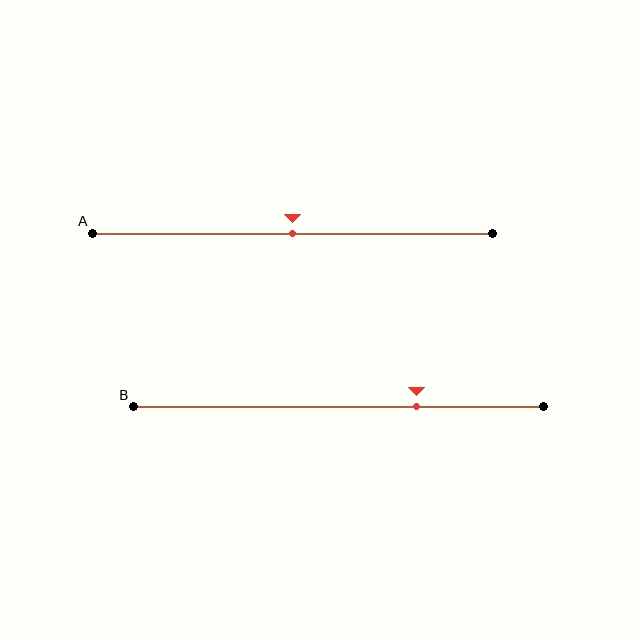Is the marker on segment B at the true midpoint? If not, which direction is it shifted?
No, the marker on segment B is shifted to the right by about 19% of the segment length.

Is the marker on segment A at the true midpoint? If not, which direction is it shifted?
Yes, the marker on segment A is at the true midpoint.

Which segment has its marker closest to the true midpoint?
Segment A has its marker closest to the true midpoint.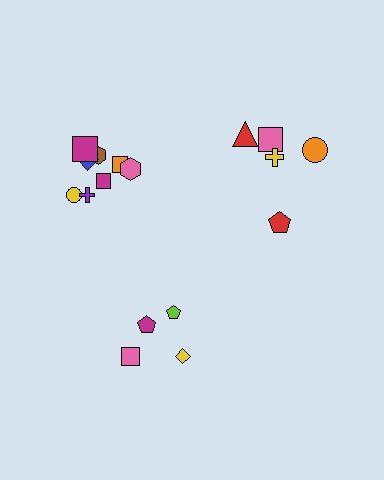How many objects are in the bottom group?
There are 4 objects.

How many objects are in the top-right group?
There are 5 objects.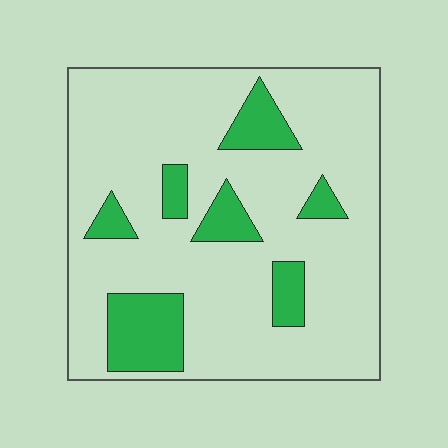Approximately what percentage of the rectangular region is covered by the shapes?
Approximately 20%.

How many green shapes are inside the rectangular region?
7.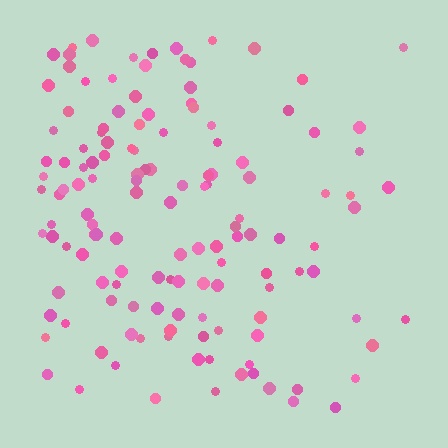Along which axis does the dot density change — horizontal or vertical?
Horizontal.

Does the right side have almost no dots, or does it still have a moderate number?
Still a moderate number, just noticeably fewer than the left.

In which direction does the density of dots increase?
From right to left, with the left side densest.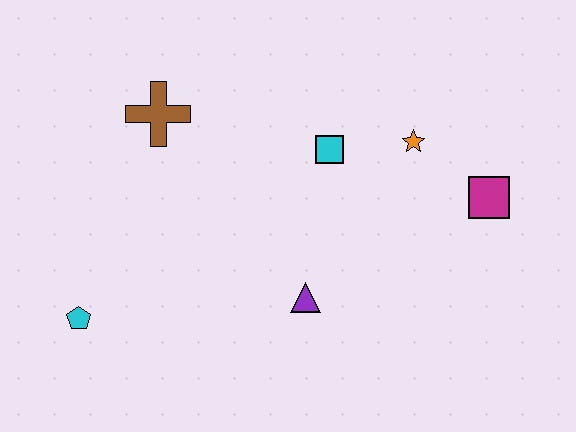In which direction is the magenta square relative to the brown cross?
The magenta square is to the right of the brown cross.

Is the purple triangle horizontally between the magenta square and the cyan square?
No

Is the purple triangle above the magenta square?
No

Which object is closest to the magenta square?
The orange star is closest to the magenta square.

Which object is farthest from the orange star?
The cyan pentagon is farthest from the orange star.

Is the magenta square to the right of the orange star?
Yes